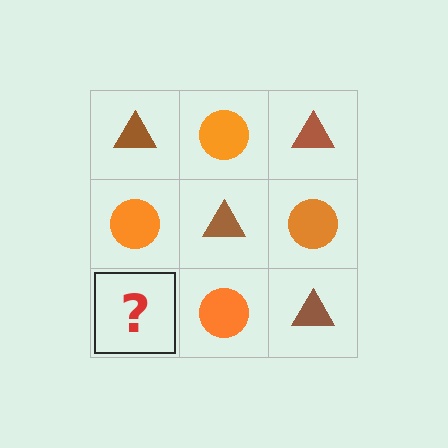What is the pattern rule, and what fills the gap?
The rule is that it alternates brown triangle and orange circle in a checkerboard pattern. The gap should be filled with a brown triangle.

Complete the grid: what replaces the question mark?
The question mark should be replaced with a brown triangle.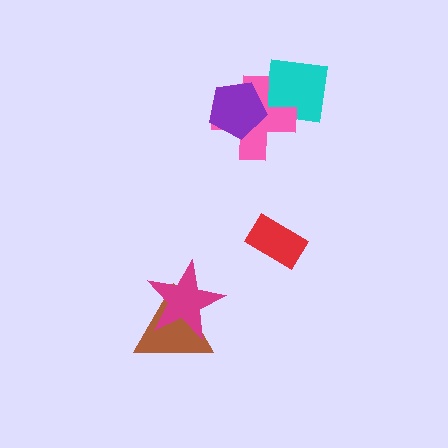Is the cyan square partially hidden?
Yes, it is partially covered by another shape.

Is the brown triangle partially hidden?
Yes, it is partially covered by another shape.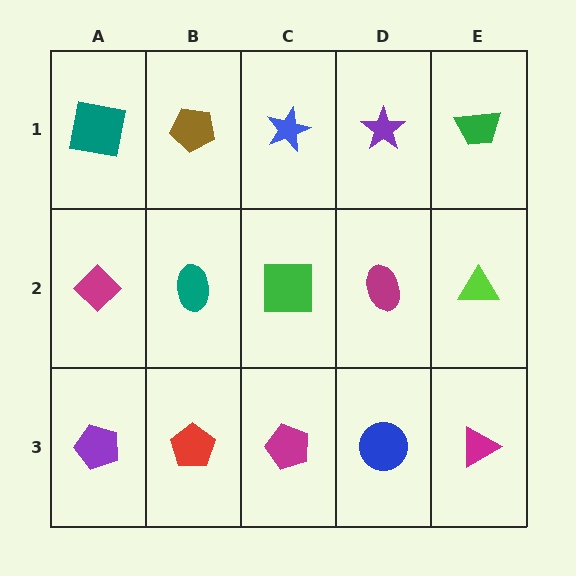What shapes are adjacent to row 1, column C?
A green square (row 2, column C), a brown pentagon (row 1, column B), a purple star (row 1, column D).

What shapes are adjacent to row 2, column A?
A teal square (row 1, column A), a purple pentagon (row 3, column A), a teal ellipse (row 2, column B).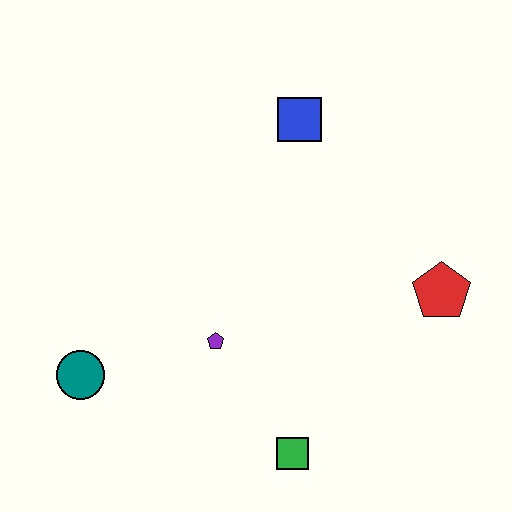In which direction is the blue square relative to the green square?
The blue square is above the green square.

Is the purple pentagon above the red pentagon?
No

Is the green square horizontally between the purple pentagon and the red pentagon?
Yes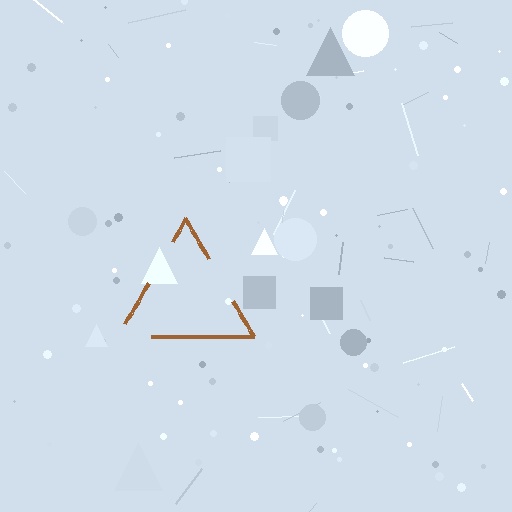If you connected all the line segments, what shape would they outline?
They would outline a triangle.